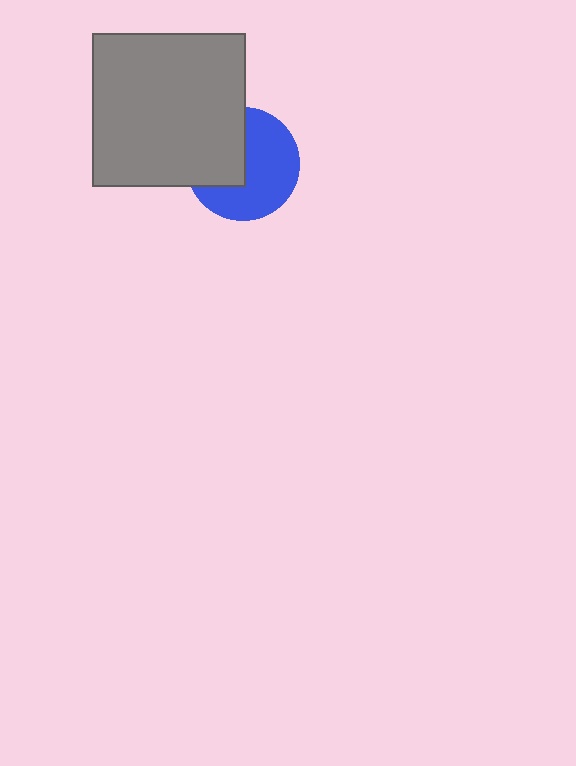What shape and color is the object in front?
The object in front is a gray square.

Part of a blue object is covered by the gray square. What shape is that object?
It is a circle.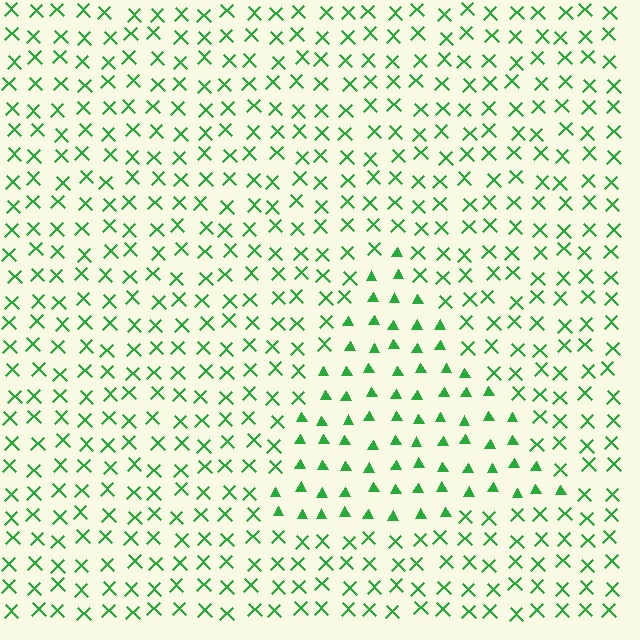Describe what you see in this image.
The image is filled with small green elements arranged in a uniform grid. A triangle-shaped region contains triangles, while the surrounding area contains X marks. The boundary is defined purely by the change in element shape.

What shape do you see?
I see a triangle.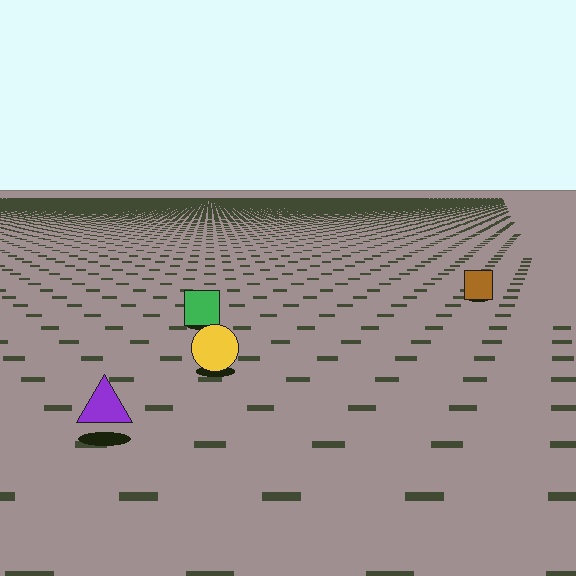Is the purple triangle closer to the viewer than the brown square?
Yes. The purple triangle is closer — you can tell from the texture gradient: the ground texture is coarser near it.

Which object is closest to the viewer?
The purple triangle is closest. The texture marks near it are larger and more spread out.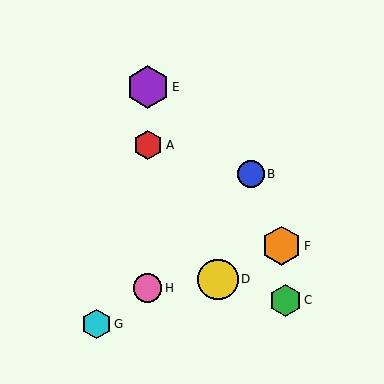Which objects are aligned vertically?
Objects A, E, H are aligned vertically.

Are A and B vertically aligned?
No, A is at x≈148 and B is at x≈251.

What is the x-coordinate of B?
Object B is at x≈251.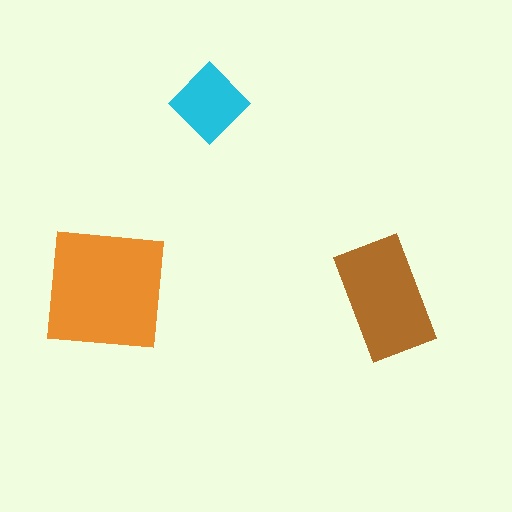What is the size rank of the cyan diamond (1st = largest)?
3rd.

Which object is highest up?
The cyan diamond is topmost.